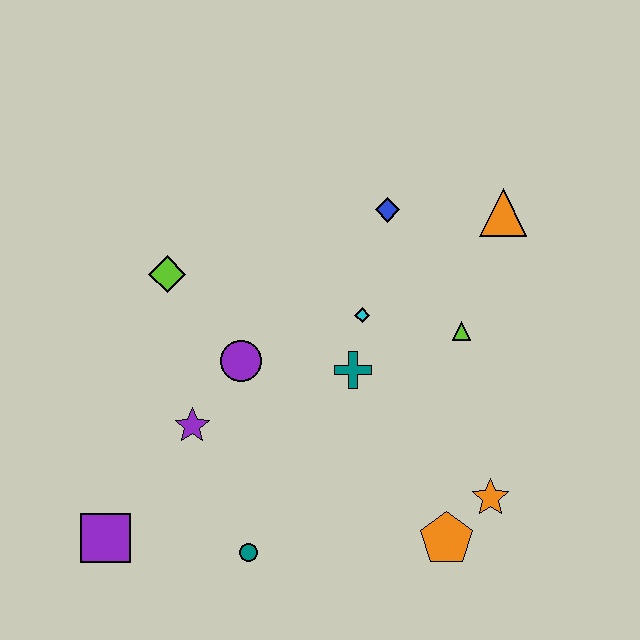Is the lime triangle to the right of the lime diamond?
Yes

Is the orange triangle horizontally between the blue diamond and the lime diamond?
No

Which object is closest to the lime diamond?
The purple circle is closest to the lime diamond.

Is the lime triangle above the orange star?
Yes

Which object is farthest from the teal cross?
The purple square is farthest from the teal cross.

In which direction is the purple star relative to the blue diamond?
The purple star is below the blue diamond.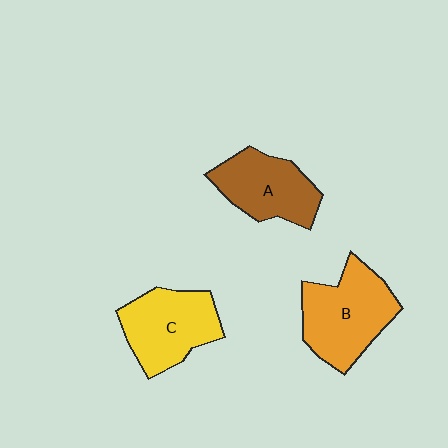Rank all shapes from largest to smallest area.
From largest to smallest: B (orange), C (yellow), A (brown).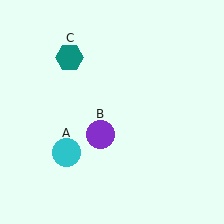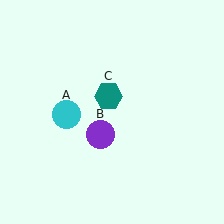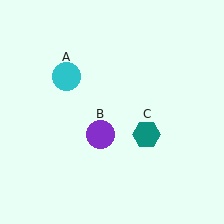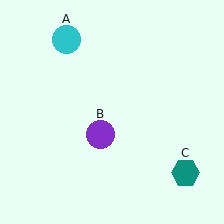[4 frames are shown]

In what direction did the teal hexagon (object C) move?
The teal hexagon (object C) moved down and to the right.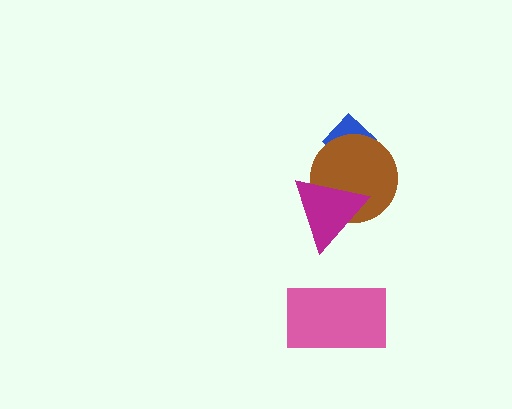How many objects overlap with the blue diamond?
1 object overlaps with the blue diamond.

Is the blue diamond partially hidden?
Yes, it is partially covered by another shape.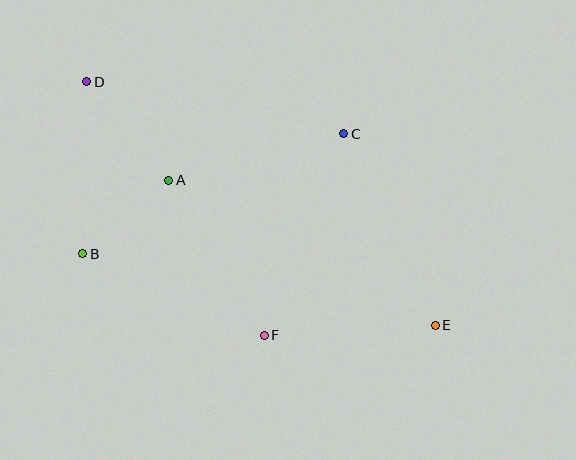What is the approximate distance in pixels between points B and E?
The distance between B and E is approximately 359 pixels.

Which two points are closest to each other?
Points A and B are closest to each other.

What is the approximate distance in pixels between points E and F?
The distance between E and F is approximately 171 pixels.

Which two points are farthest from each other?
Points D and E are farthest from each other.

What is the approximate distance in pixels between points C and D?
The distance between C and D is approximately 262 pixels.